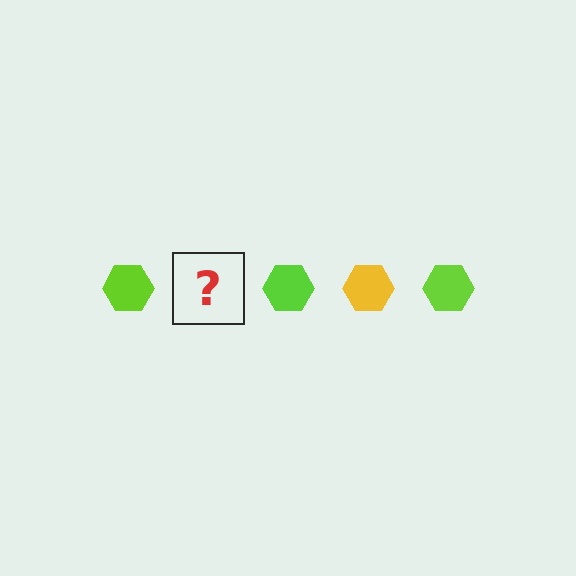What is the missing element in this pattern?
The missing element is a yellow hexagon.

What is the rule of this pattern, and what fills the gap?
The rule is that the pattern cycles through lime, yellow hexagons. The gap should be filled with a yellow hexagon.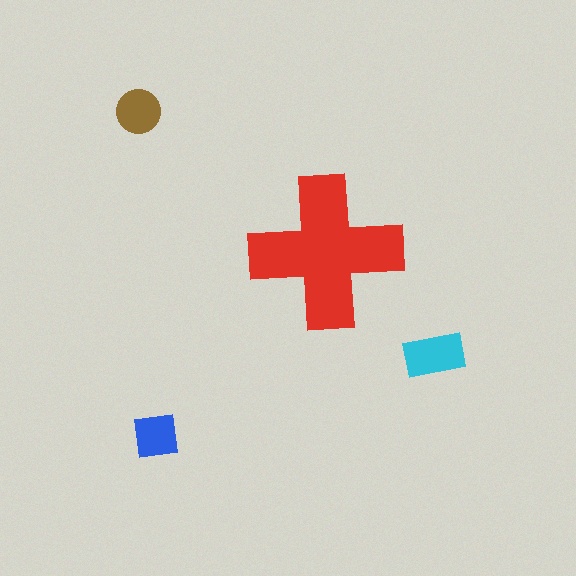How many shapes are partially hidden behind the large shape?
0 shapes are partially hidden.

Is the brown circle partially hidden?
No, the brown circle is fully visible.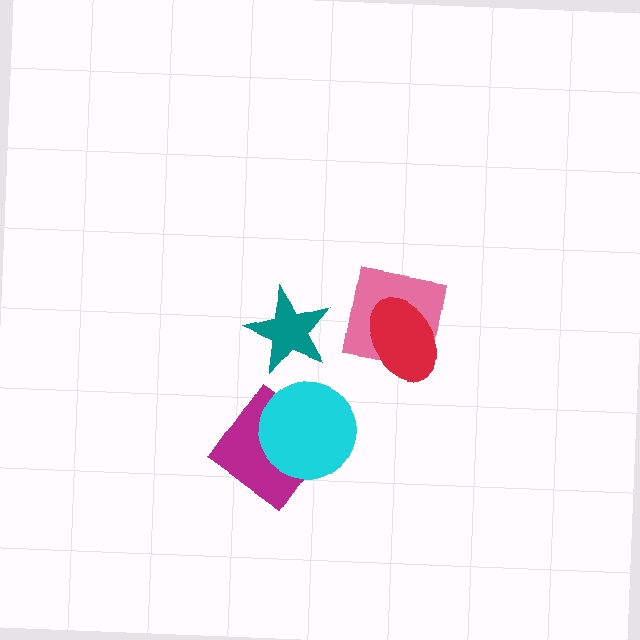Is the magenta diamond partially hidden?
Yes, it is partially covered by another shape.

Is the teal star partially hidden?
No, no other shape covers it.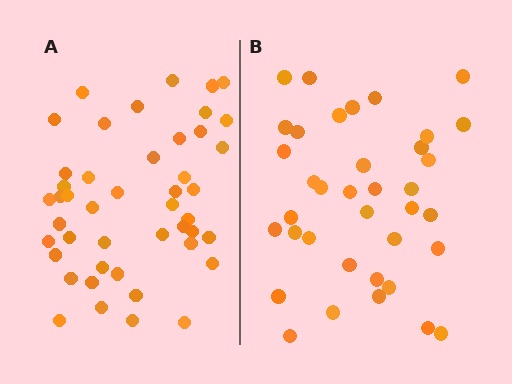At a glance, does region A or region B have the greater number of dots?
Region A (the left region) has more dots.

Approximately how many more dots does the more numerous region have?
Region A has roughly 8 or so more dots than region B.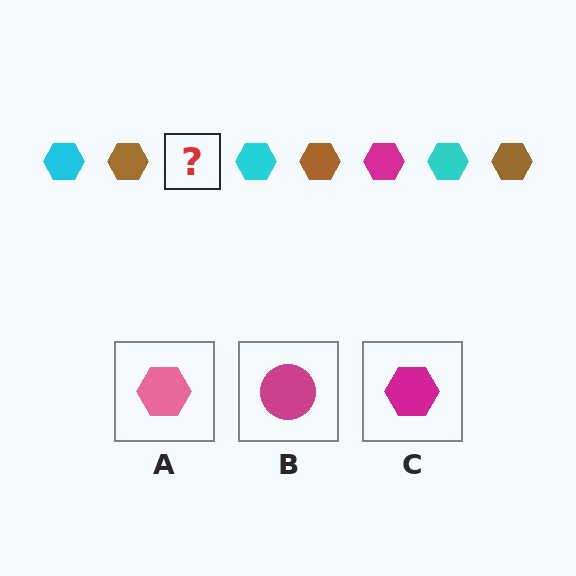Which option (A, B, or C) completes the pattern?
C.